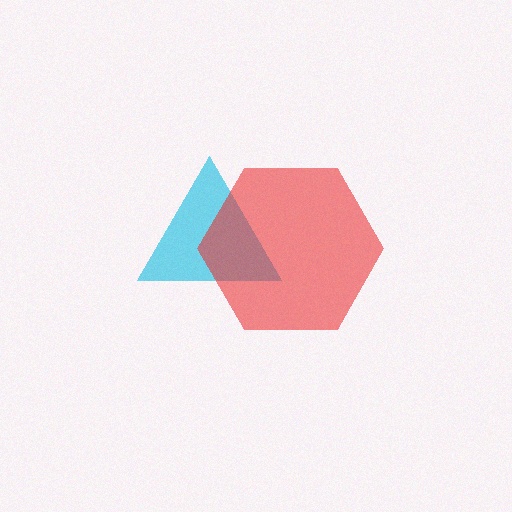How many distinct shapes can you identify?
There are 2 distinct shapes: a cyan triangle, a red hexagon.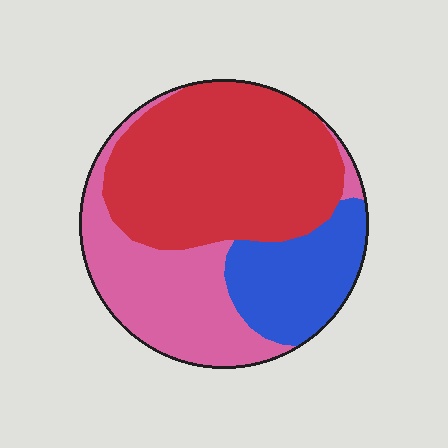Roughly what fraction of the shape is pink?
Pink covers about 30% of the shape.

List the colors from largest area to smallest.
From largest to smallest: red, pink, blue.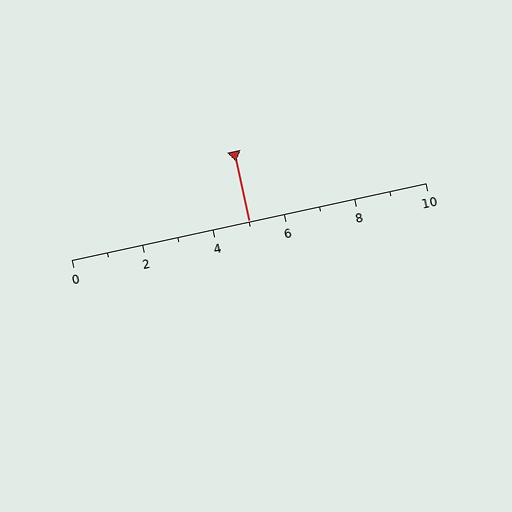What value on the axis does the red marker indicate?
The marker indicates approximately 5.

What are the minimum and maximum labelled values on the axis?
The axis runs from 0 to 10.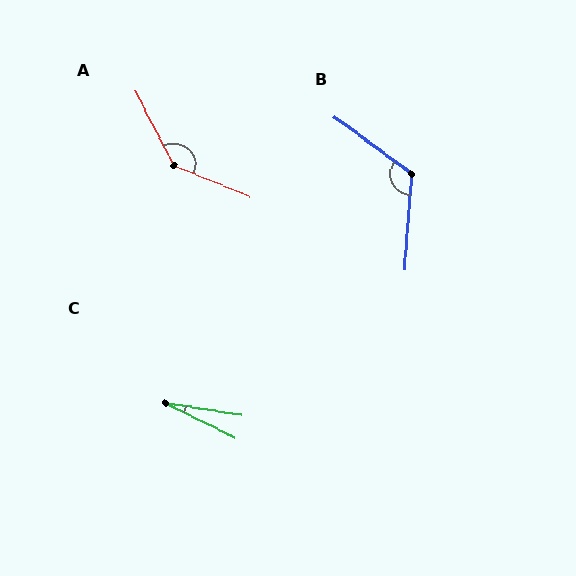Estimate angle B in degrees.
Approximately 122 degrees.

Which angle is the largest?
A, at approximately 139 degrees.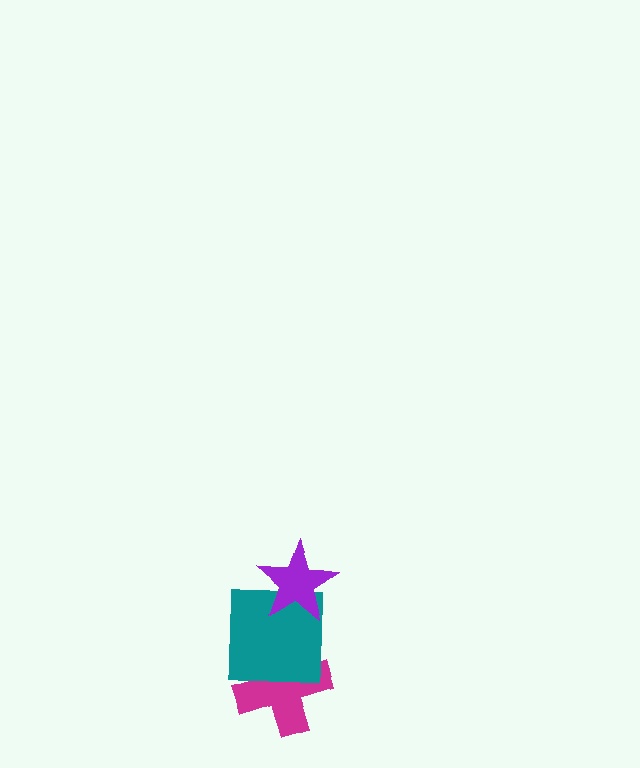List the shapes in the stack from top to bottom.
From top to bottom: the purple star, the teal square, the magenta cross.